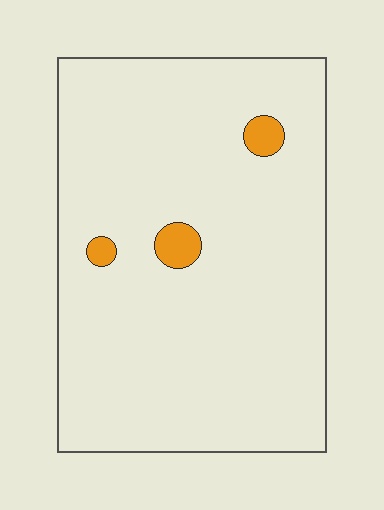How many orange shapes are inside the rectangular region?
3.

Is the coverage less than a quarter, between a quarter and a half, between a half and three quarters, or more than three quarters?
Less than a quarter.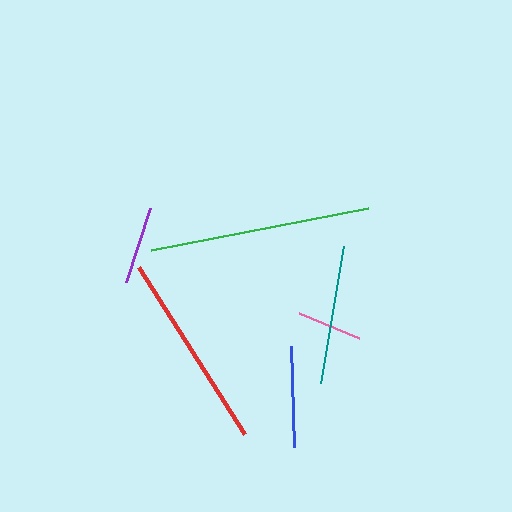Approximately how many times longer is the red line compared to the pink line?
The red line is approximately 3.1 times the length of the pink line.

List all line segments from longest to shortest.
From longest to shortest: green, red, teal, blue, purple, pink.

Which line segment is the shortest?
The pink line is the shortest at approximately 65 pixels.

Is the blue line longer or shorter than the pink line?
The blue line is longer than the pink line.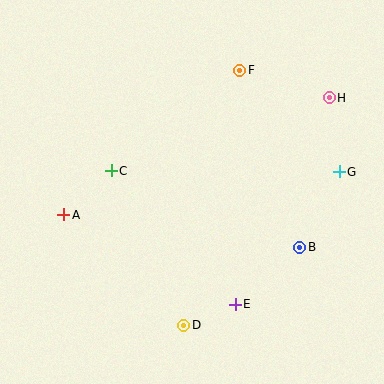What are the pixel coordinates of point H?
Point H is at (329, 98).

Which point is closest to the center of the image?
Point C at (111, 171) is closest to the center.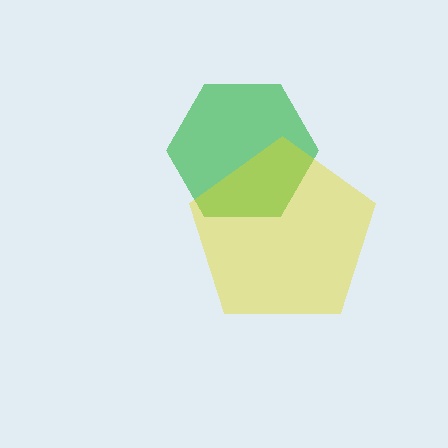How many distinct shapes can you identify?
There are 2 distinct shapes: a green hexagon, a yellow pentagon.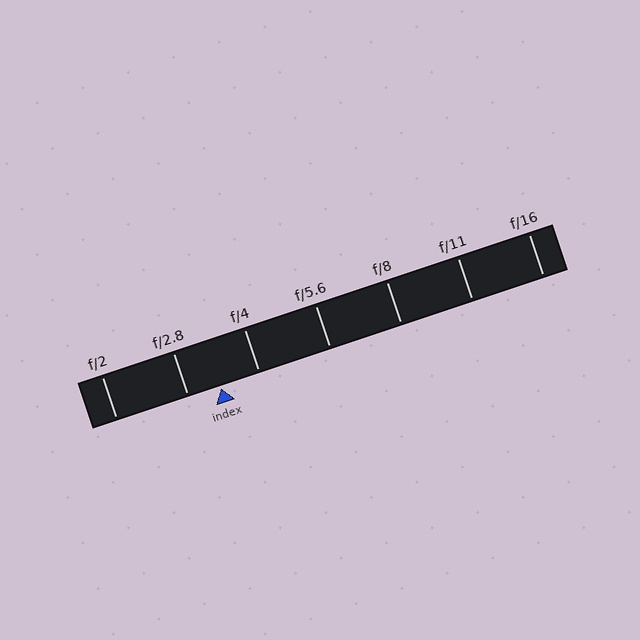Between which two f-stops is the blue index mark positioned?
The index mark is between f/2.8 and f/4.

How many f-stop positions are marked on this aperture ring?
There are 7 f-stop positions marked.